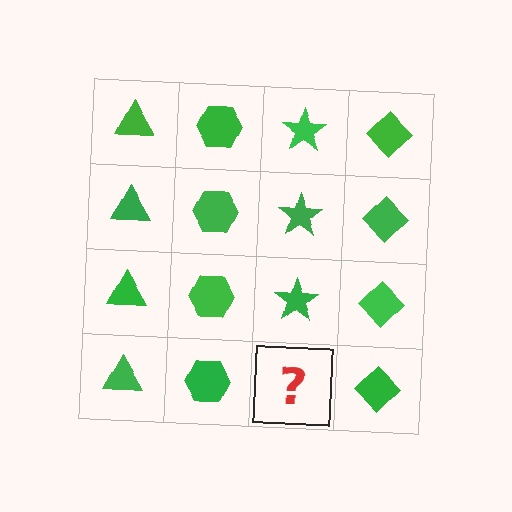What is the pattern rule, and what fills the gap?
The rule is that each column has a consistent shape. The gap should be filled with a green star.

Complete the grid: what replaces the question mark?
The question mark should be replaced with a green star.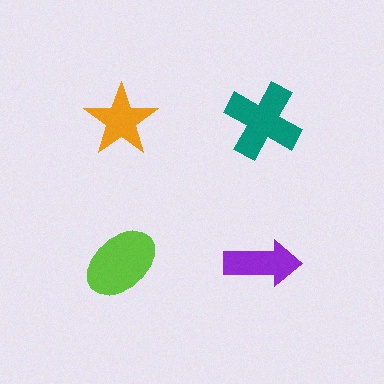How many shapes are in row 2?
2 shapes.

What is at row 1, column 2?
A teal cross.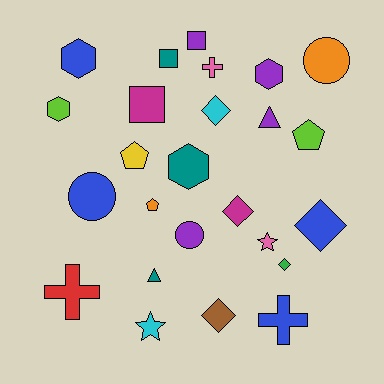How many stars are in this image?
There are 2 stars.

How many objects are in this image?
There are 25 objects.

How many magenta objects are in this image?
There are 2 magenta objects.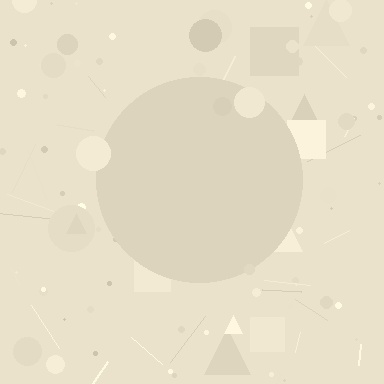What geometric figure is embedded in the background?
A circle is embedded in the background.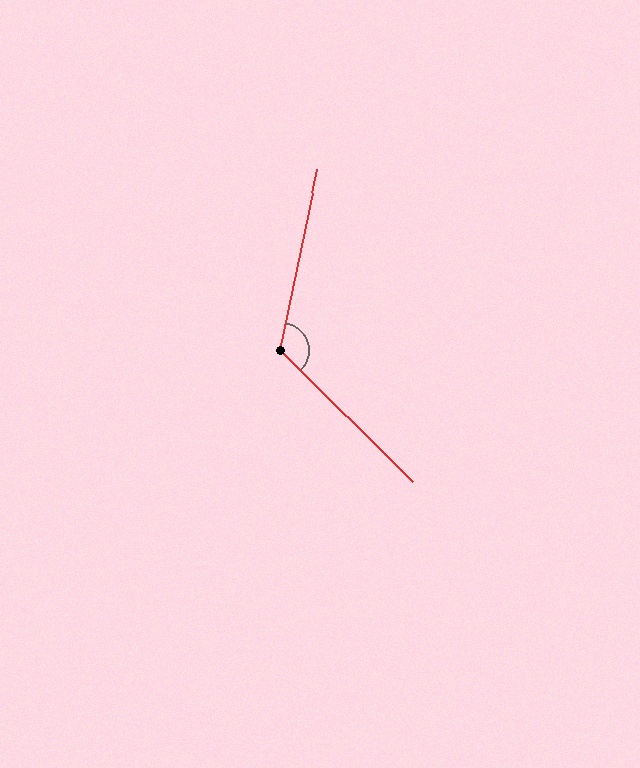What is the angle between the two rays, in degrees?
Approximately 123 degrees.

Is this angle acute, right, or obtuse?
It is obtuse.